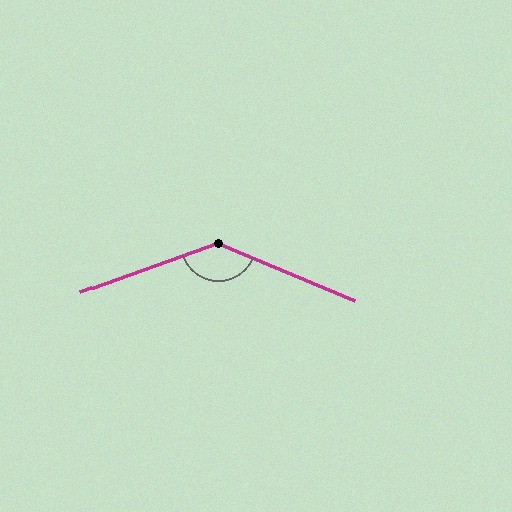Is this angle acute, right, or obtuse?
It is obtuse.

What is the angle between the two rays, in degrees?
Approximately 138 degrees.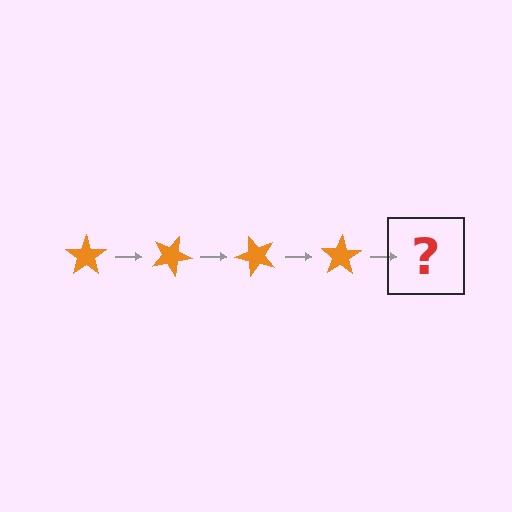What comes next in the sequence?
The next element should be an orange star rotated 100 degrees.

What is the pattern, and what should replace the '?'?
The pattern is that the star rotates 25 degrees each step. The '?' should be an orange star rotated 100 degrees.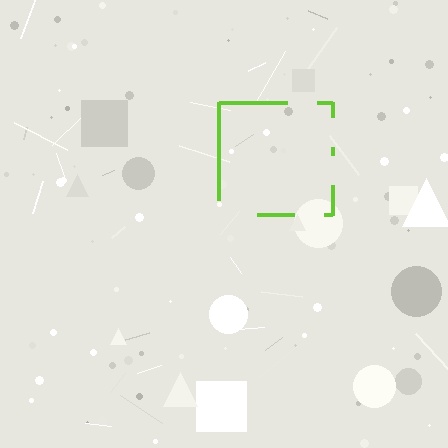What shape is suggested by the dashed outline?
The dashed outline suggests a square.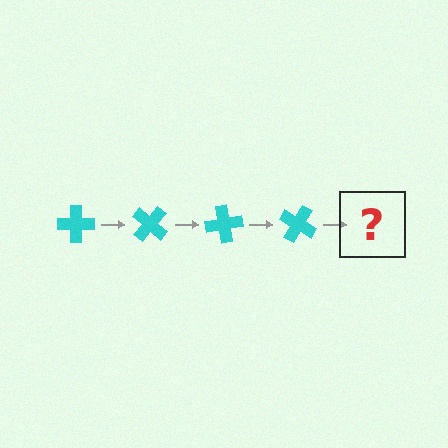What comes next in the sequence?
The next element should be a cyan cross rotated 160 degrees.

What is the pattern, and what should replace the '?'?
The pattern is that the cross rotates 40 degrees each step. The '?' should be a cyan cross rotated 160 degrees.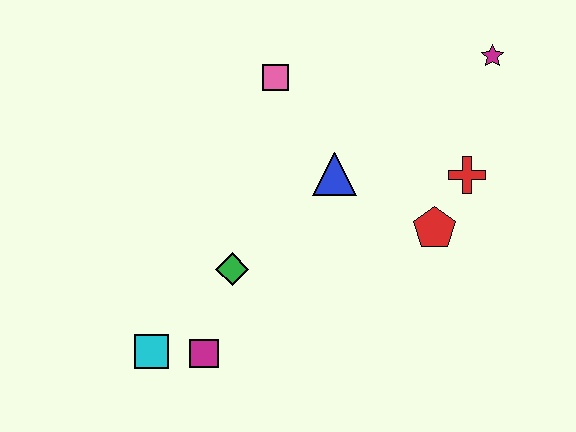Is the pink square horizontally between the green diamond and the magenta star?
Yes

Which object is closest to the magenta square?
The cyan square is closest to the magenta square.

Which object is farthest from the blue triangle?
The cyan square is farthest from the blue triangle.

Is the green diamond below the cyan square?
No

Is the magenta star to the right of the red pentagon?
Yes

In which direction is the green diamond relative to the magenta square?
The green diamond is above the magenta square.